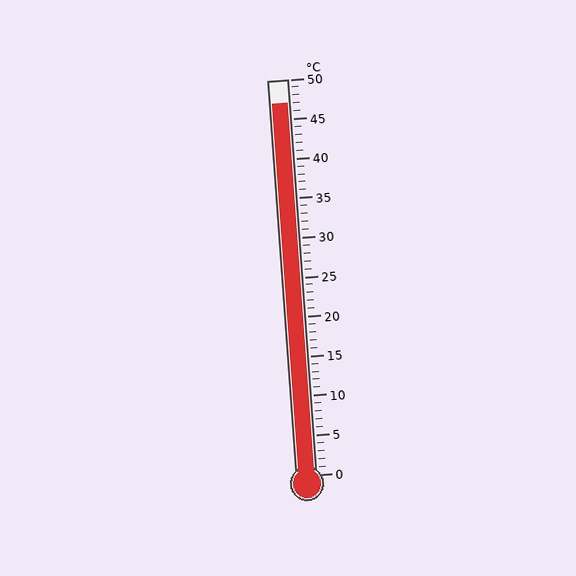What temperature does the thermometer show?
The thermometer shows approximately 47°C.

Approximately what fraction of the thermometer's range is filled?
The thermometer is filled to approximately 95% of its range.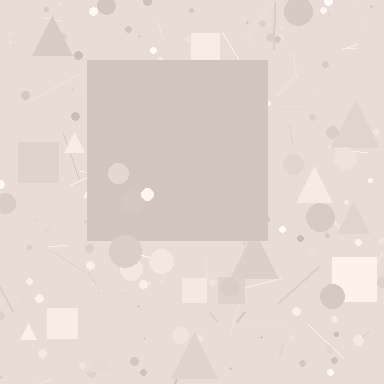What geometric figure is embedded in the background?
A square is embedded in the background.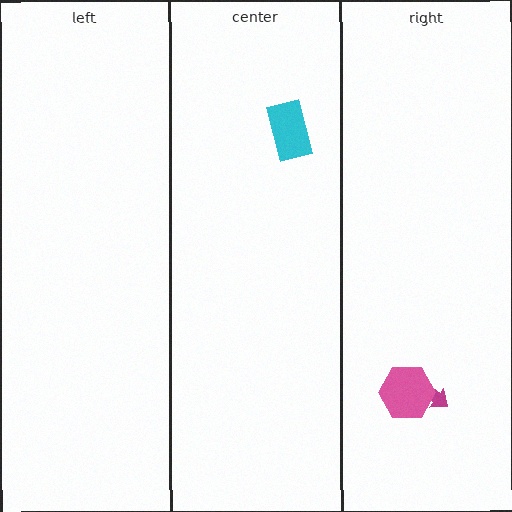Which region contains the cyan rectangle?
The center region.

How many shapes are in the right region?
2.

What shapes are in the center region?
The cyan rectangle.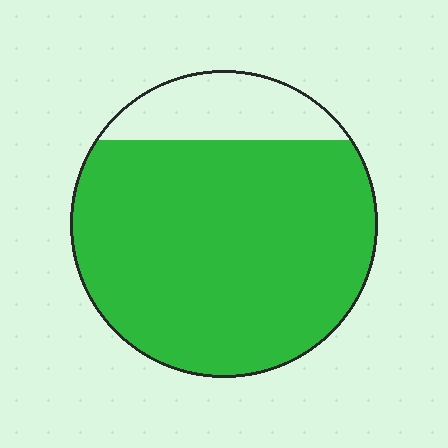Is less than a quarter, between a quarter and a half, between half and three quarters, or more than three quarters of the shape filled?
More than three quarters.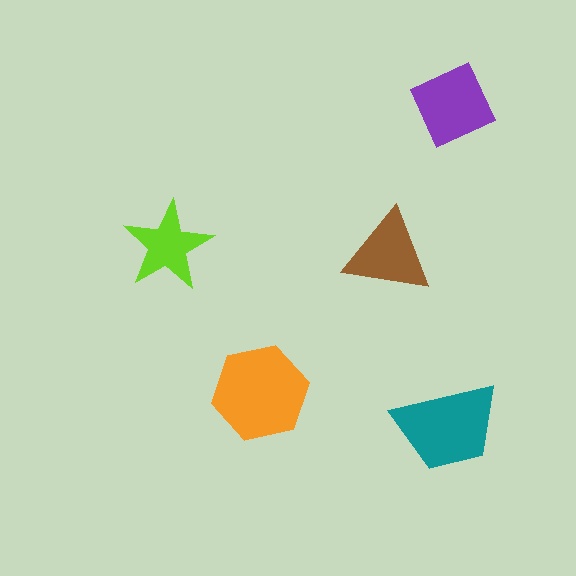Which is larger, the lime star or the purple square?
The purple square.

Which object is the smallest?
The lime star.